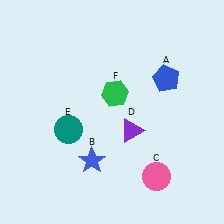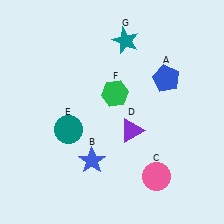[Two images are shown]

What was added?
A teal star (G) was added in Image 2.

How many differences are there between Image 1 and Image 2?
There is 1 difference between the two images.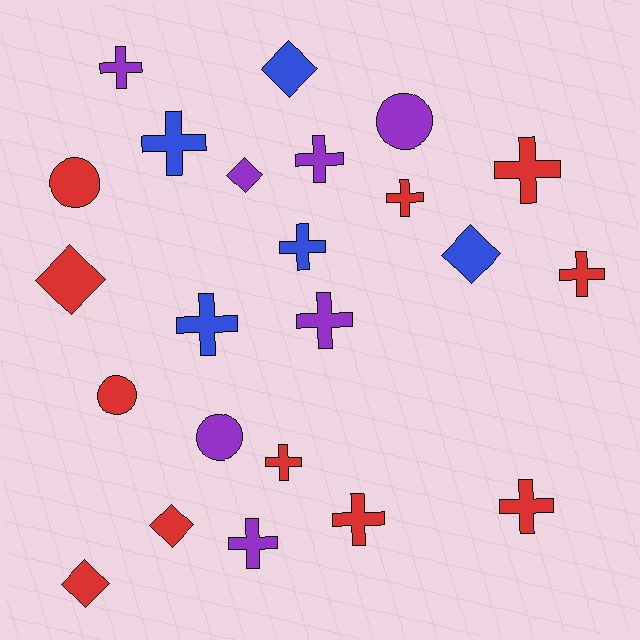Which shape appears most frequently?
Cross, with 13 objects.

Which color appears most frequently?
Red, with 11 objects.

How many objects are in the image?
There are 23 objects.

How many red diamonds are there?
There are 3 red diamonds.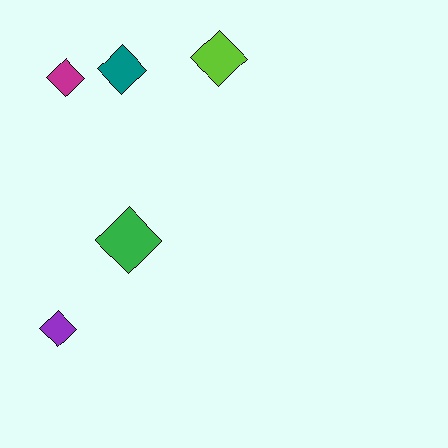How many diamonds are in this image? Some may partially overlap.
There are 5 diamonds.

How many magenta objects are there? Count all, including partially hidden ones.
There is 1 magenta object.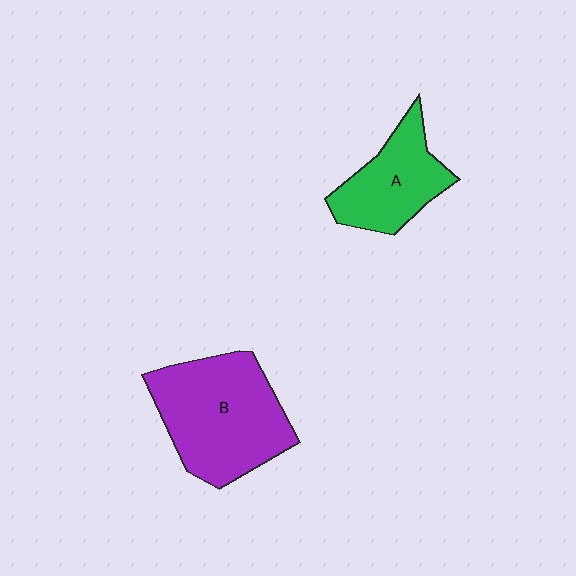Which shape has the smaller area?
Shape A (green).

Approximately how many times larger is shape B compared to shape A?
Approximately 1.6 times.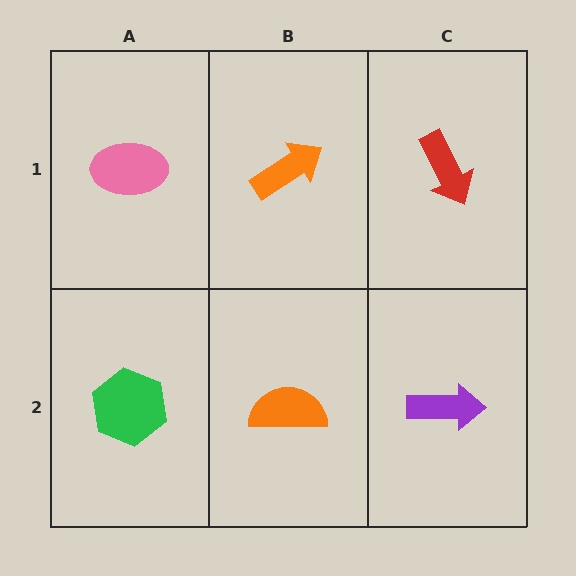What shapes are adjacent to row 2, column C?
A red arrow (row 1, column C), an orange semicircle (row 2, column B).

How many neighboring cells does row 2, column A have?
2.